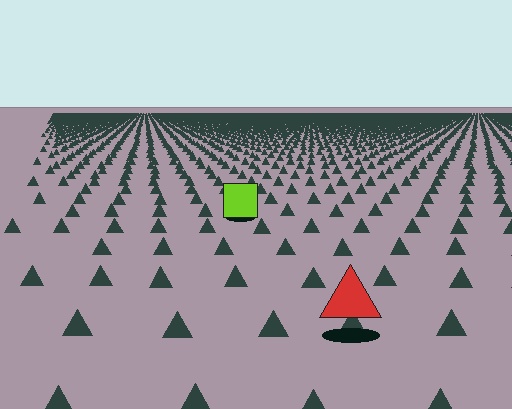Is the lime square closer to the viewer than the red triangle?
No. The red triangle is closer — you can tell from the texture gradient: the ground texture is coarser near it.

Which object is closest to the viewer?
The red triangle is closest. The texture marks near it are larger and more spread out.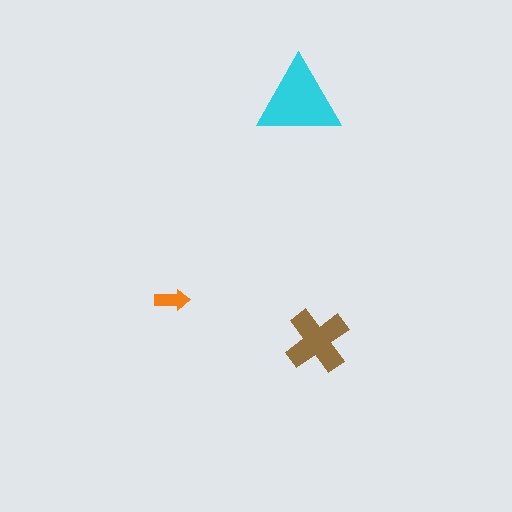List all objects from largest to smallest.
The cyan triangle, the brown cross, the orange arrow.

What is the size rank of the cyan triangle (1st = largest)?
1st.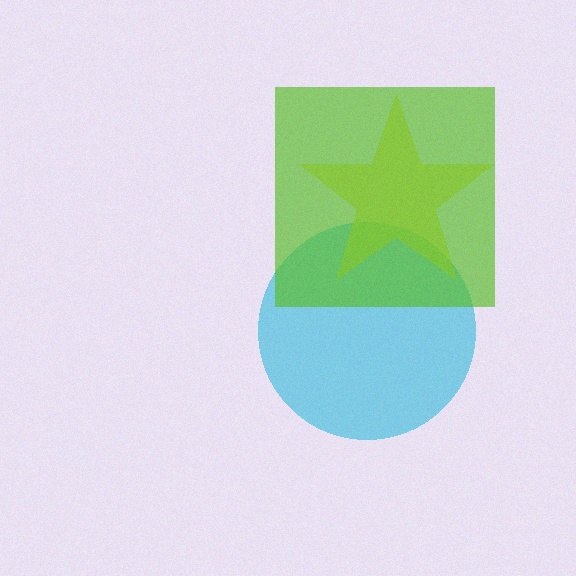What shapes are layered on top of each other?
The layered shapes are: a cyan circle, a yellow star, a lime square.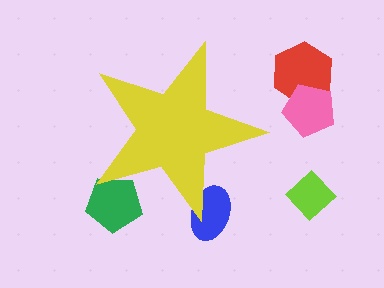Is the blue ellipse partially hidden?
Yes, the blue ellipse is partially hidden behind the yellow star.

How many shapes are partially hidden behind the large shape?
2 shapes are partially hidden.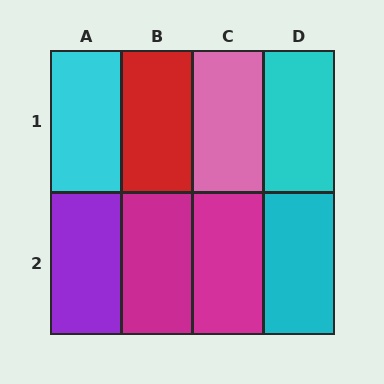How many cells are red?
1 cell is red.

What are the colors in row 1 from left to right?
Cyan, red, pink, cyan.